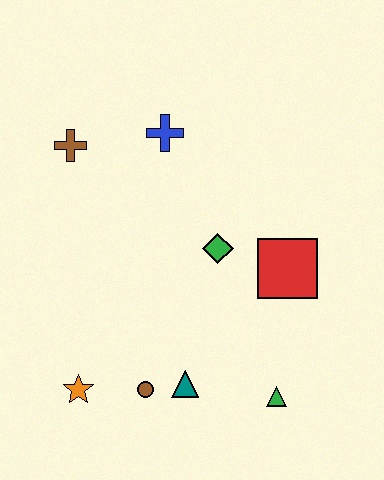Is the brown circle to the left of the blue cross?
Yes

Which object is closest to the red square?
The green diamond is closest to the red square.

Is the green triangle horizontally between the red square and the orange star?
Yes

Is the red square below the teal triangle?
No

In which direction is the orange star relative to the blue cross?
The orange star is below the blue cross.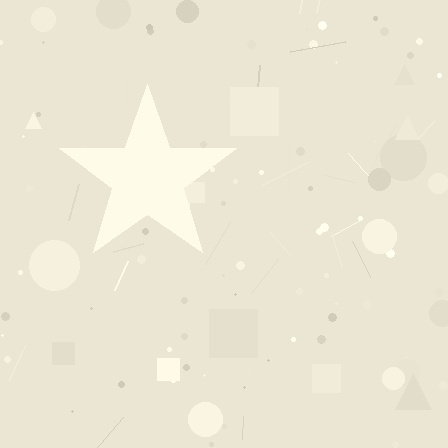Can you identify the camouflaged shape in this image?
The camouflaged shape is a star.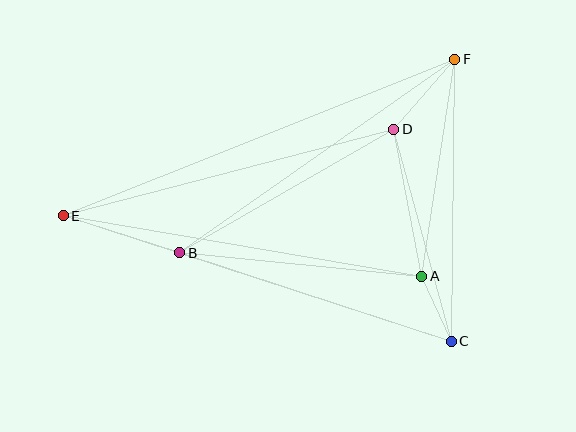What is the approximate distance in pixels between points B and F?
The distance between B and F is approximately 336 pixels.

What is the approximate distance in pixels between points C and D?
The distance between C and D is approximately 220 pixels.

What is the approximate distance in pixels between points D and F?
The distance between D and F is approximately 93 pixels.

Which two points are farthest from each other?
Points E and F are farthest from each other.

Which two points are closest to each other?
Points A and C are closest to each other.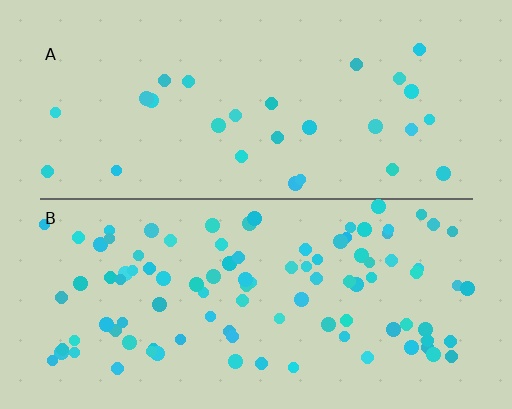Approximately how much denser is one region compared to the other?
Approximately 3.4× — region B over region A.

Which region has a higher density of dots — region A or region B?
B (the bottom).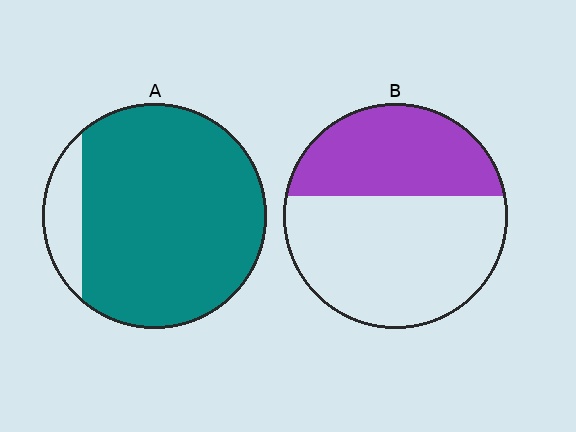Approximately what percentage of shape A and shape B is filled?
A is approximately 90% and B is approximately 40%.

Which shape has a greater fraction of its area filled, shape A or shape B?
Shape A.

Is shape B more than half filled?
No.